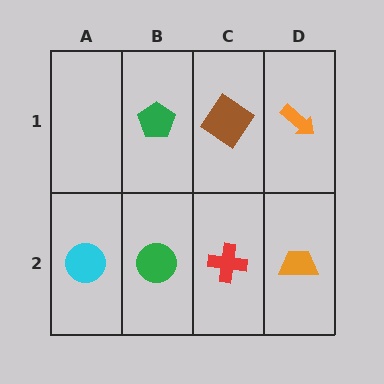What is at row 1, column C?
A brown diamond.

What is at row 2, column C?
A red cross.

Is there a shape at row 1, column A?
No, that cell is empty.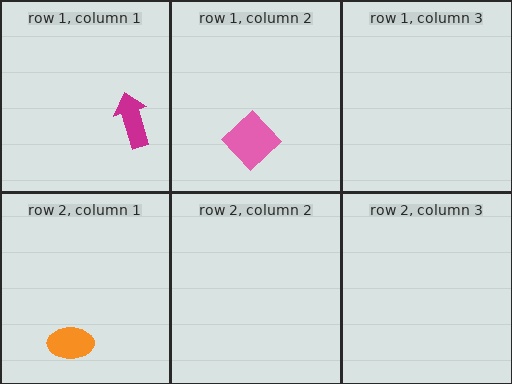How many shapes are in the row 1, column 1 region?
1.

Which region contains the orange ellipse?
The row 2, column 1 region.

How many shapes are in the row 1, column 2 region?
1.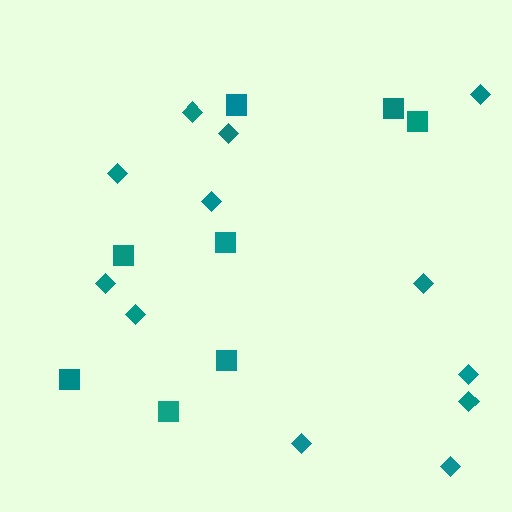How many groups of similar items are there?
There are 2 groups: one group of diamonds (12) and one group of squares (8).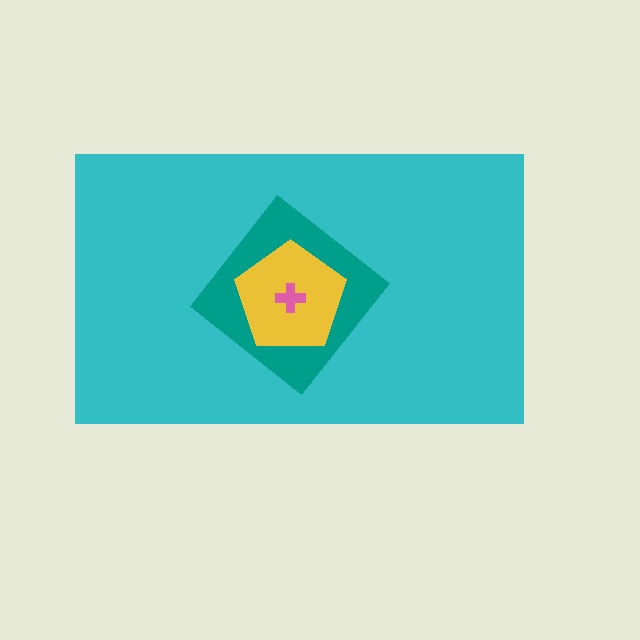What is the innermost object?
The pink cross.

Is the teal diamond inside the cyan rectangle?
Yes.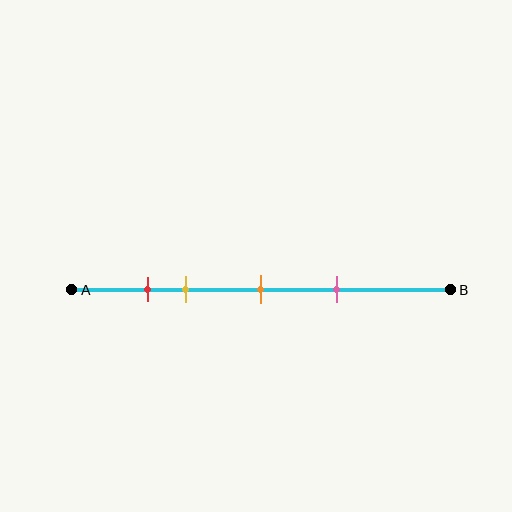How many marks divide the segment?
There are 4 marks dividing the segment.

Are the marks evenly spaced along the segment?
No, the marks are not evenly spaced.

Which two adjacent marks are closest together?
The red and yellow marks are the closest adjacent pair.